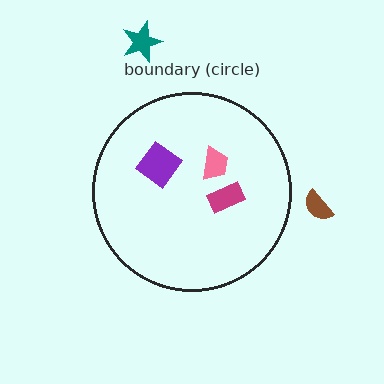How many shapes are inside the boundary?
3 inside, 2 outside.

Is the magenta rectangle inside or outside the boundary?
Inside.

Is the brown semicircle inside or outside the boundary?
Outside.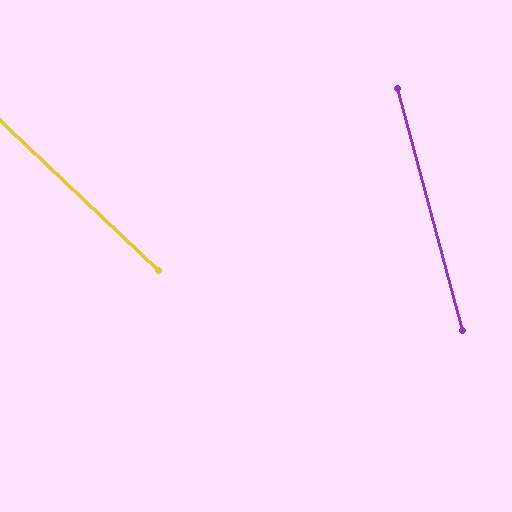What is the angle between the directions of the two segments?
Approximately 32 degrees.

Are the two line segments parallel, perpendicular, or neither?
Neither parallel nor perpendicular — they differ by about 32°.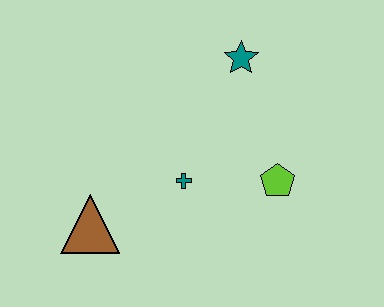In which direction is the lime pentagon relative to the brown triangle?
The lime pentagon is to the right of the brown triangle.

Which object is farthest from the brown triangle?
The teal star is farthest from the brown triangle.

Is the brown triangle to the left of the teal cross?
Yes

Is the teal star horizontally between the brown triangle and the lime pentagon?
Yes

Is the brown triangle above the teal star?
No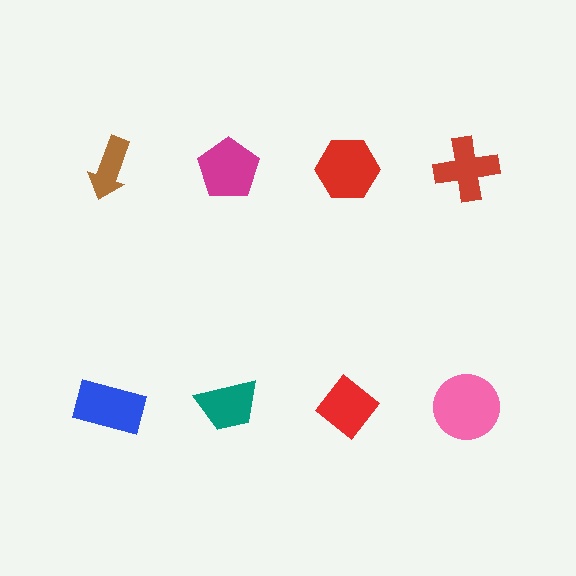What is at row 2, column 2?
A teal trapezoid.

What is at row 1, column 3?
A red hexagon.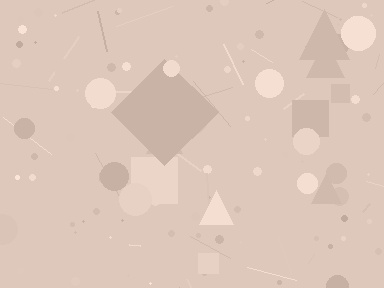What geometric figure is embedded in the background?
A diamond is embedded in the background.